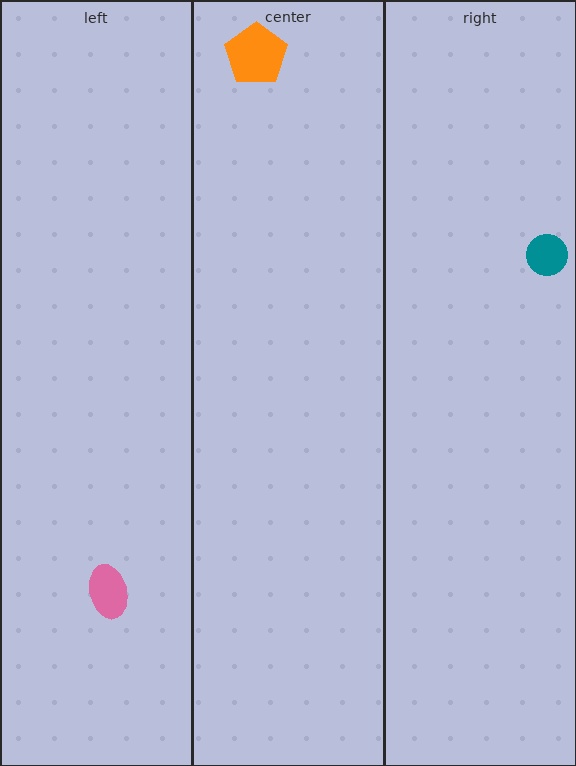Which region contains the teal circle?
The right region.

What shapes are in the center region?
The orange pentagon.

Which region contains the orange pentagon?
The center region.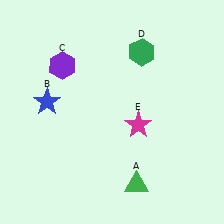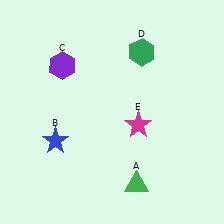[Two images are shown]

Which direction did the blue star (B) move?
The blue star (B) moved down.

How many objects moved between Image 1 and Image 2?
1 object moved between the two images.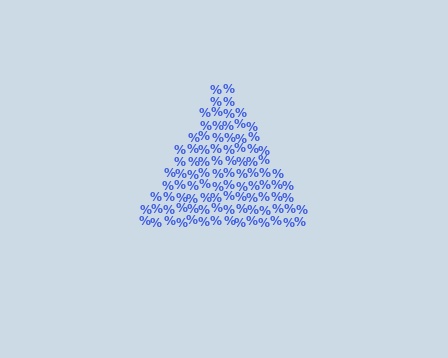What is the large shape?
The large shape is a triangle.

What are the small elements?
The small elements are percent signs.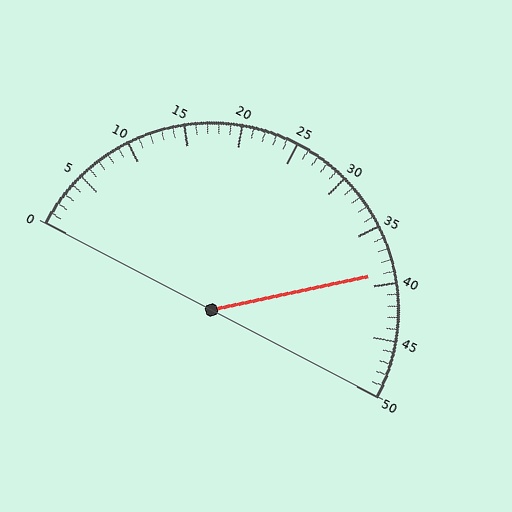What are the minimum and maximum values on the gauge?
The gauge ranges from 0 to 50.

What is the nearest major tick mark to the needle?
The nearest major tick mark is 40.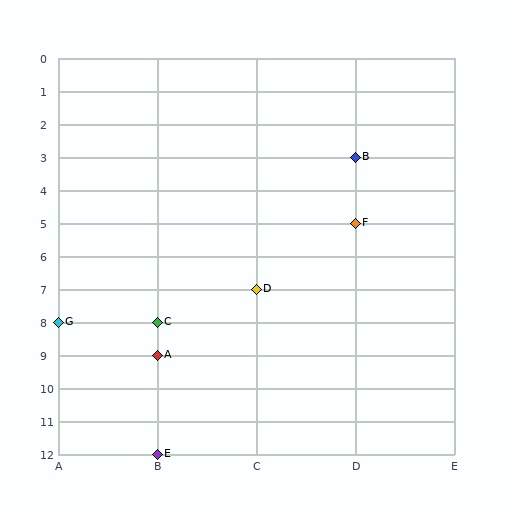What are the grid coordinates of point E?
Point E is at grid coordinates (B, 12).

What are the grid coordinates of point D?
Point D is at grid coordinates (C, 7).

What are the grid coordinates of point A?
Point A is at grid coordinates (B, 9).